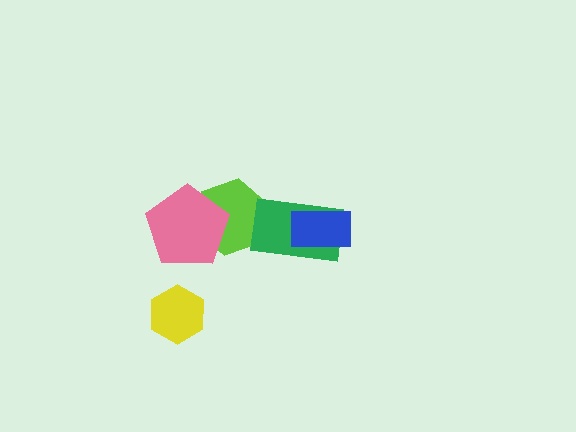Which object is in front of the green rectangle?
The blue rectangle is in front of the green rectangle.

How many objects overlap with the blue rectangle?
1 object overlaps with the blue rectangle.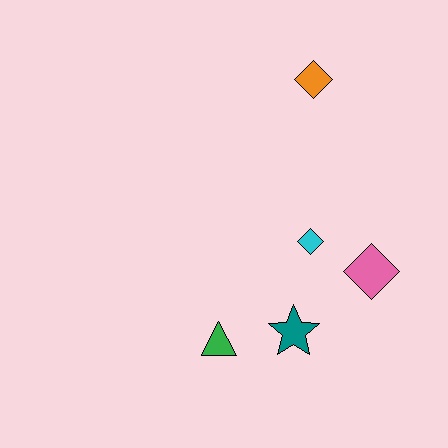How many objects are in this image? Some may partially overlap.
There are 5 objects.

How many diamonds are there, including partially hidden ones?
There are 3 diamonds.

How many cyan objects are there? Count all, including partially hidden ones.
There is 1 cyan object.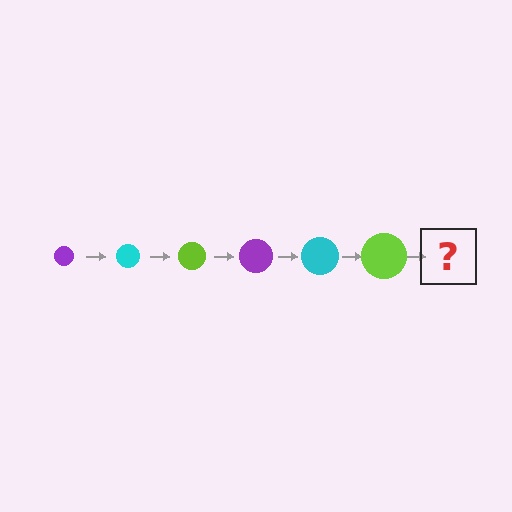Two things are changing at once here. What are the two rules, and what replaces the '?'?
The two rules are that the circle grows larger each step and the color cycles through purple, cyan, and lime. The '?' should be a purple circle, larger than the previous one.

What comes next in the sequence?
The next element should be a purple circle, larger than the previous one.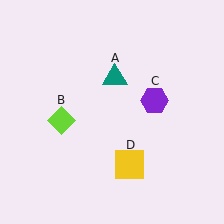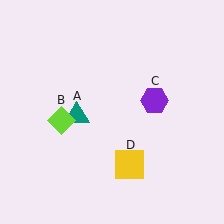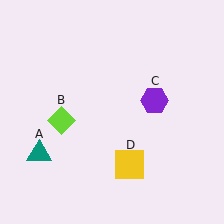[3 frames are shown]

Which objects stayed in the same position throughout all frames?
Lime diamond (object B) and purple hexagon (object C) and yellow square (object D) remained stationary.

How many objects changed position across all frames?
1 object changed position: teal triangle (object A).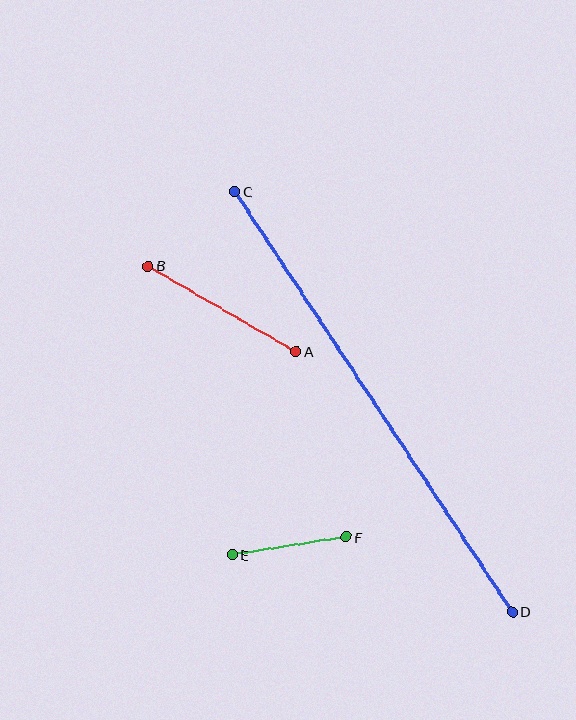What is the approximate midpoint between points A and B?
The midpoint is at approximately (222, 309) pixels.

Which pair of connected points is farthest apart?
Points C and D are farthest apart.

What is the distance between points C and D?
The distance is approximately 503 pixels.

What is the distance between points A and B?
The distance is approximately 171 pixels.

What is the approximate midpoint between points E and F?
The midpoint is at approximately (289, 546) pixels.